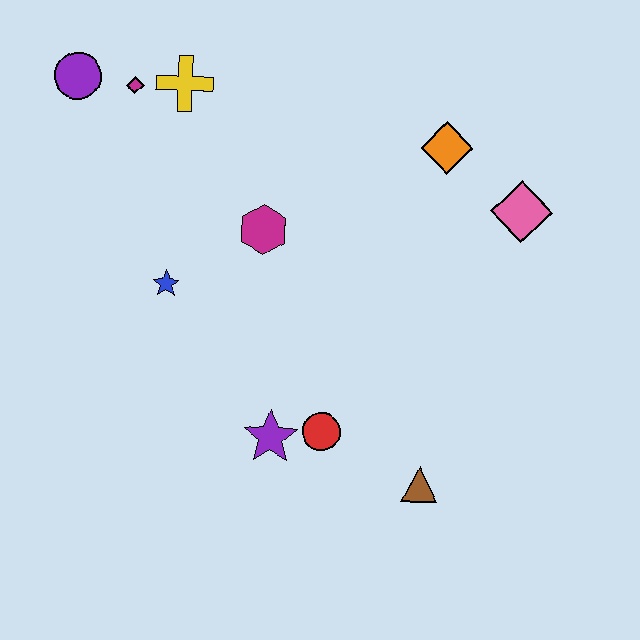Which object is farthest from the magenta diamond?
The brown triangle is farthest from the magenta diamond.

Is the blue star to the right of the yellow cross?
No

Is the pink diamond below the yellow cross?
Yes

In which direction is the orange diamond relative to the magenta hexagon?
The orange diamond is to the right of the magenta hexagon.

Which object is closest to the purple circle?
The magenta diamond is closest to the purple circle.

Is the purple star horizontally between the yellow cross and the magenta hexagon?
No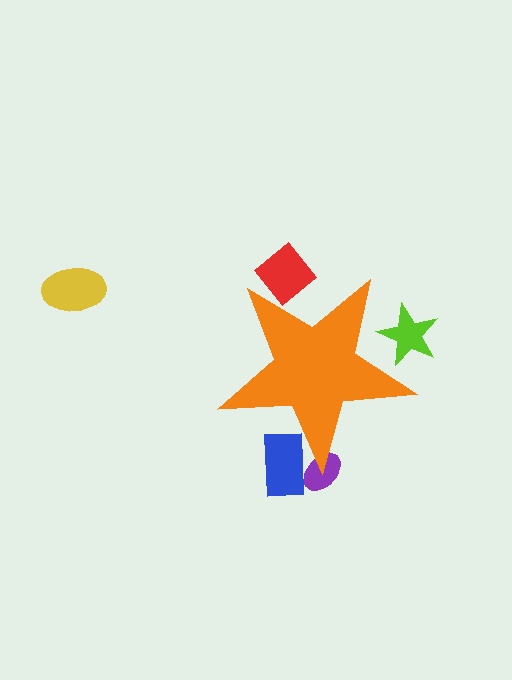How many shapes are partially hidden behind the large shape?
4 shapes are partially hidden.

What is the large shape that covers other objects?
An orange star.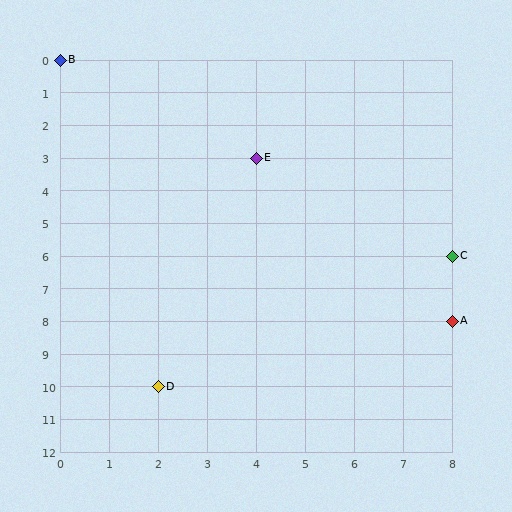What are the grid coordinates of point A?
Point A is at grid coordinates (8, 8).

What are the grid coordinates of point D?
Point D is at grid coordinates (2, 10).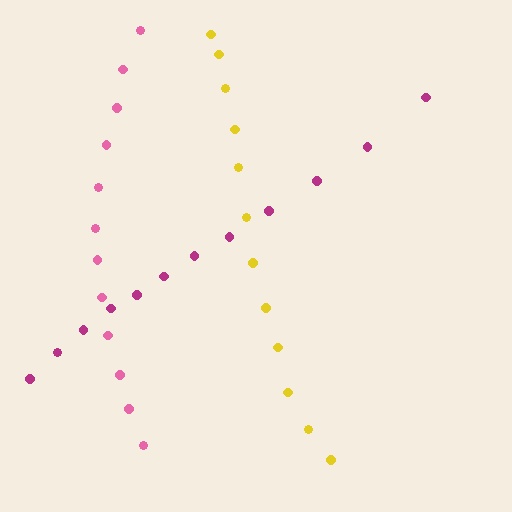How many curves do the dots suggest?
There are 3 distinct paths.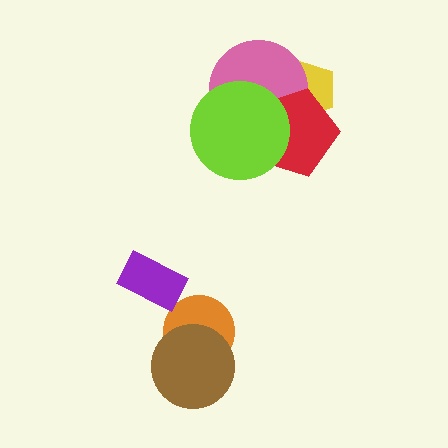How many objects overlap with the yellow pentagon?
2 objects overlap with the yellow pentagon.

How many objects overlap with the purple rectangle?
0 objects overlap with the purple rectangle.